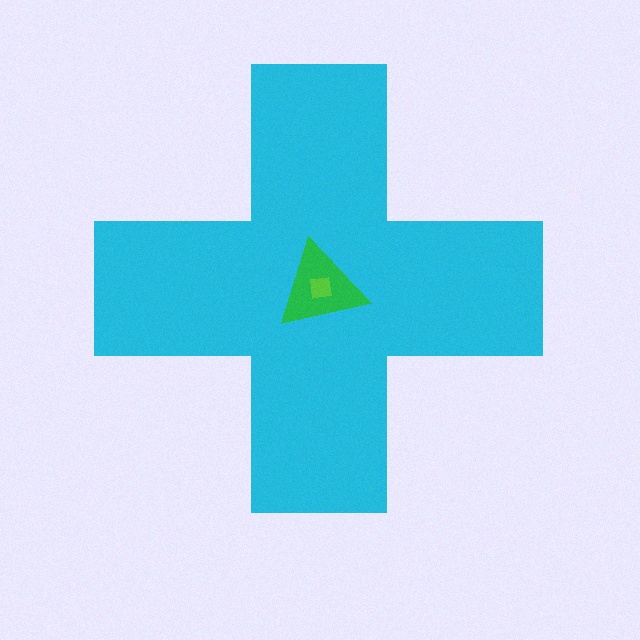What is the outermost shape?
The cyan cross.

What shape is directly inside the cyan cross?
The green triangle.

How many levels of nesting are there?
3.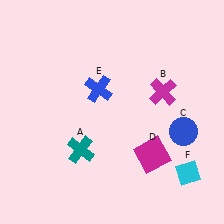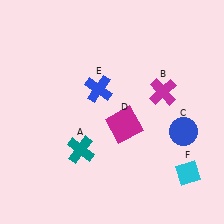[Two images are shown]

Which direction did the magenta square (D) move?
The magenta square (D) moved up.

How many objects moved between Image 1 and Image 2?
1 object moved between the two images.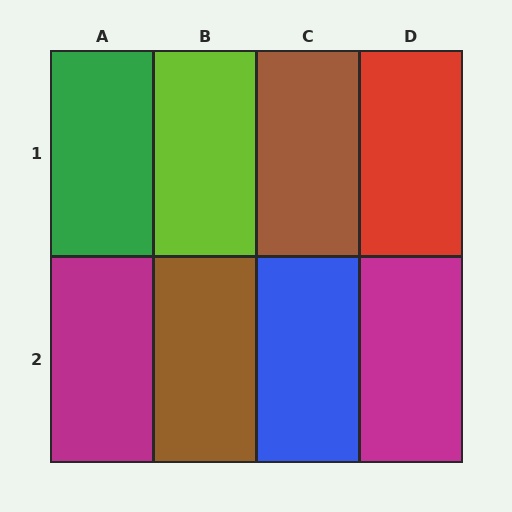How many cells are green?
1 cell is green.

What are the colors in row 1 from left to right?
Green, lime, brown, red.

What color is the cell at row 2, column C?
Blue.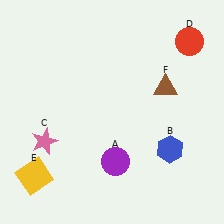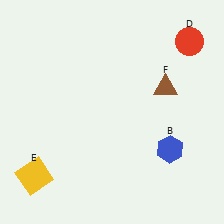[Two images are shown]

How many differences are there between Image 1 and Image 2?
There are 2 differences between the two images.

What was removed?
The purple circle (A), the pink star (C) were removed in Image 2.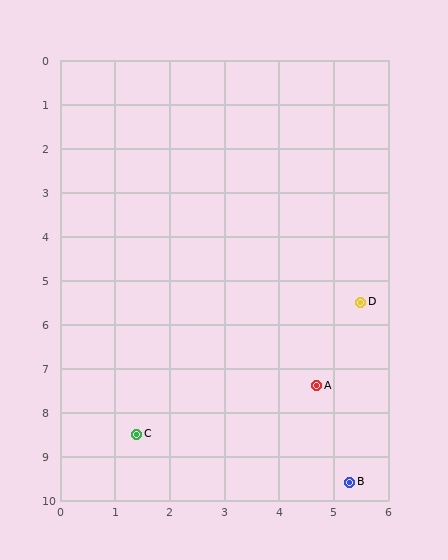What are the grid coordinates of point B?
Point B is at approximately (5.3, 9.6).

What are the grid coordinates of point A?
Point A is at approximately (4.7, 7.4).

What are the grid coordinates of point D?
Point D is at approximately (5.5, 5.5).